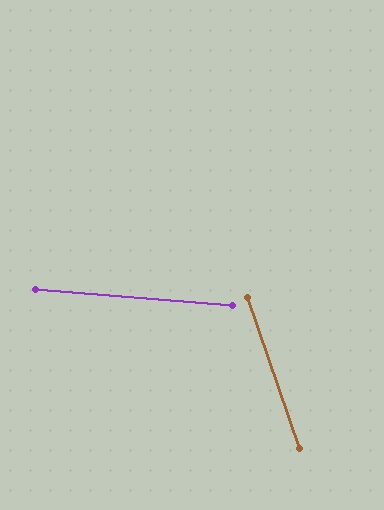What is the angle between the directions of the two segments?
Approximately 66 degrees.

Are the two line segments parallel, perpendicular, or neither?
Neither parallel nor perpendicular — they differ by about 66°.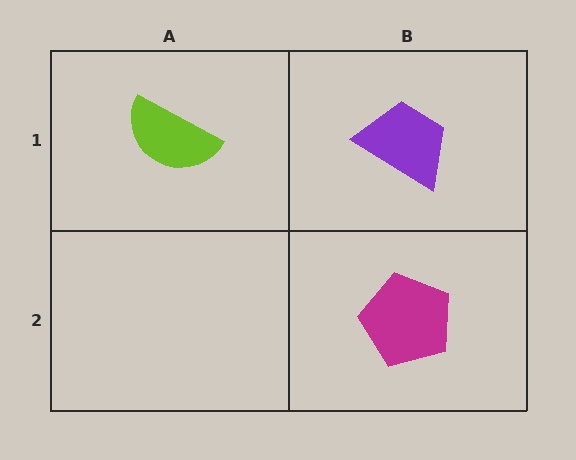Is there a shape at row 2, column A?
No, that cell is empty.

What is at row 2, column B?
A magenta pentagon.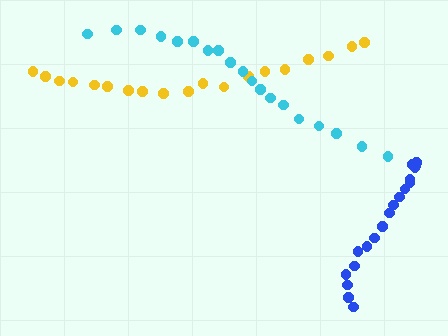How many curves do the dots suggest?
There are 3 distinct paths.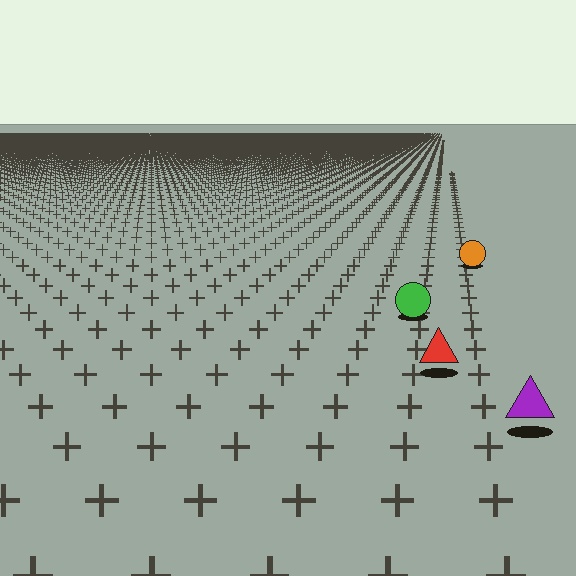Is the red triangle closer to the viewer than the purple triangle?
No. The purple triangle is closer — you can tell from the texture gradient: the ground texture is coarser near it.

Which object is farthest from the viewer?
The orange circle is farthest from the viewer. It appears smaller and the ground texture around it is denser.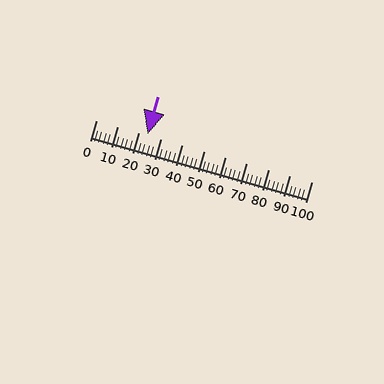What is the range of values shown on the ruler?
The ruler shows values from 0 to 100.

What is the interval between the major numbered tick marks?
The major tick marks are spaced 10 units apart.